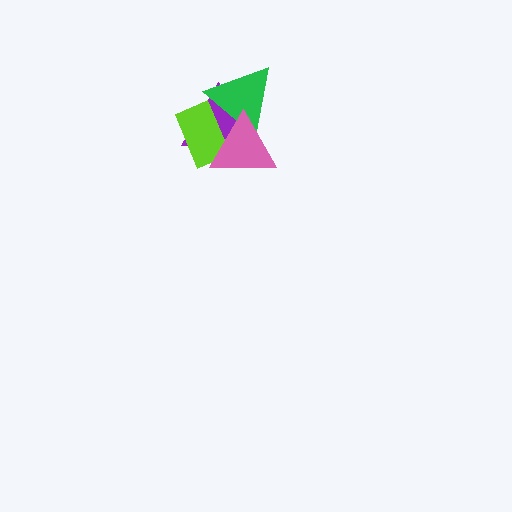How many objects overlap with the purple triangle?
3 objects overlap with the purple triangle.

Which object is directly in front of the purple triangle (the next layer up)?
The green triangle is directly in front of the purple triangle.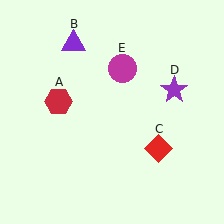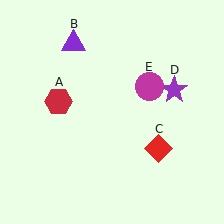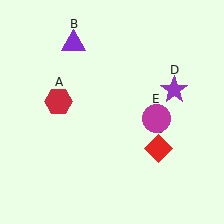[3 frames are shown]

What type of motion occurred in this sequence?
The magenta circle (object E) rotated clockwise around the center of the scene.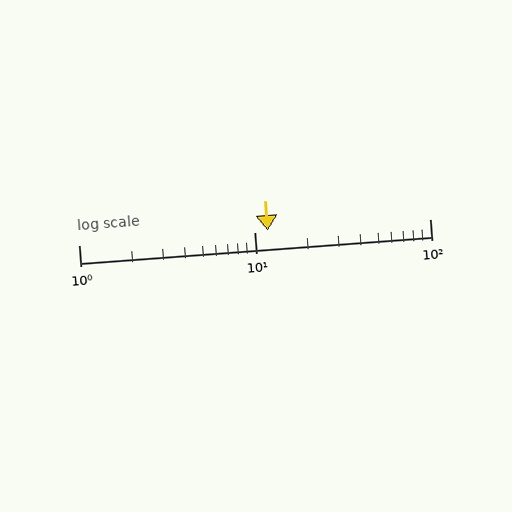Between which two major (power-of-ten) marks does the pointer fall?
The pointer is between 10 and 100.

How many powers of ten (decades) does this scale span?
The scale spans 2 decades, from 1 to 100.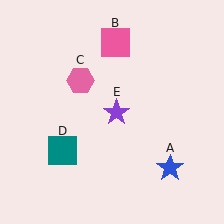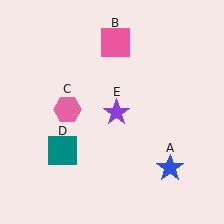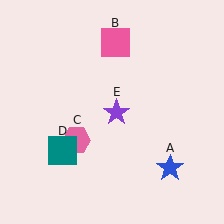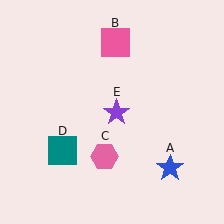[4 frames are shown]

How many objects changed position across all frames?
1 object changed position: pink hexagon (object C).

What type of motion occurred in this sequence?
The pink hexagon (object C) rotated counterclockwise around the center of the scene.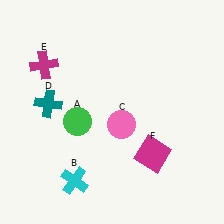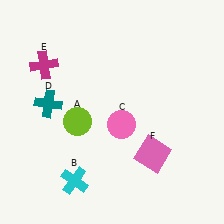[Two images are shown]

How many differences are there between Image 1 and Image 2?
There are 2 differences between the two images.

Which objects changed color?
A changed from green to lime. F changed from magenta to pink.